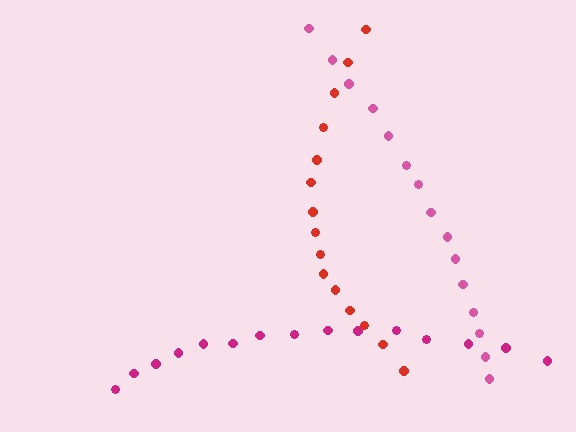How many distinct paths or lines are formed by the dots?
There are 3 distinct paths.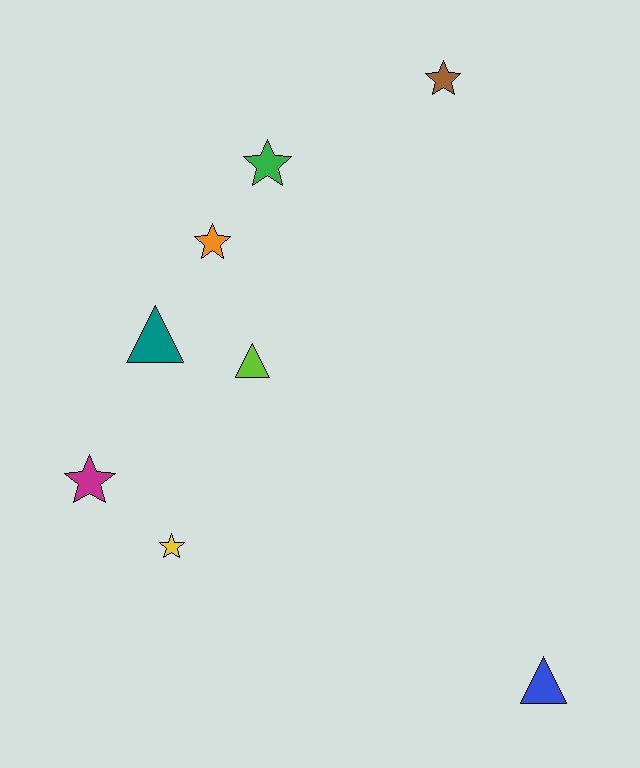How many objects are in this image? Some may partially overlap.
There are 8 objects.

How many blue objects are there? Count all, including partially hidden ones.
There is 1 blue object.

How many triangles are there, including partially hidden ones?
There are 3 triangles.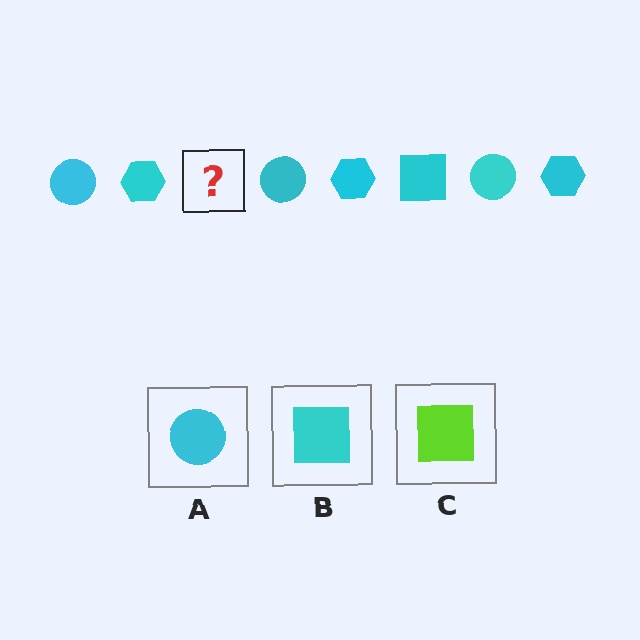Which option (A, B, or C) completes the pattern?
B.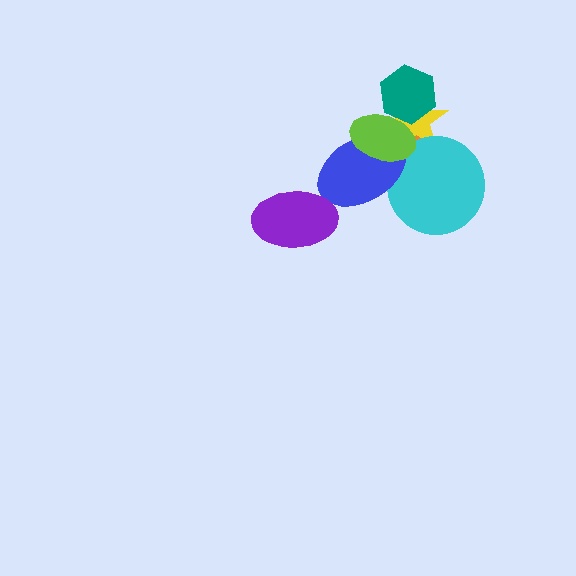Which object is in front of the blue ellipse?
The lime ellipse is in front of the blue ellipse.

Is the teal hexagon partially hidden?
Yes, it is partially covered by another shape.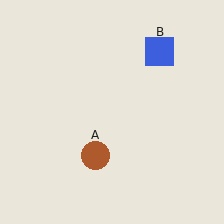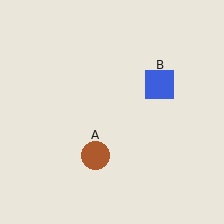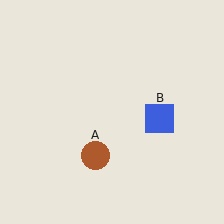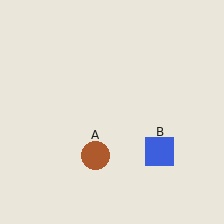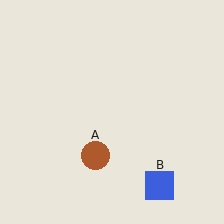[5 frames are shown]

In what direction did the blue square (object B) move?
The blue square (object B) moved down.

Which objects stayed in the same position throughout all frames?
Brown circle (object A) remained stationary.